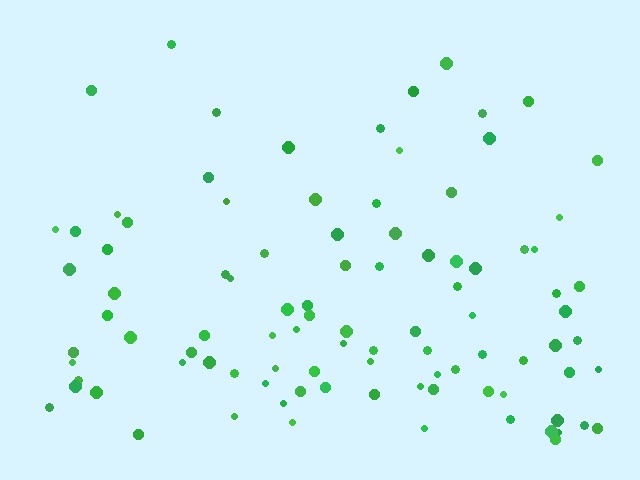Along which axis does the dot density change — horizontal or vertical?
Vertical.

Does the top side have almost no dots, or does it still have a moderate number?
Still a moderate number, just noticeably fewer than the bottom.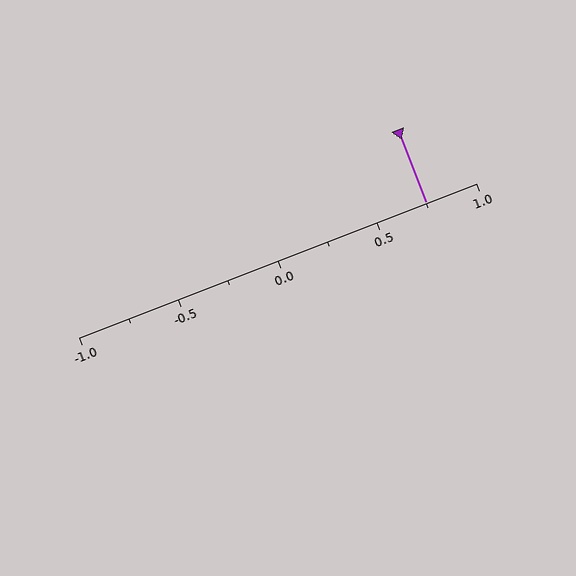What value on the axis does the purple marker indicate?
The marker indicates approximately 0.75.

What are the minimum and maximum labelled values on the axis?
The axis runs from -1.0 to 1.0.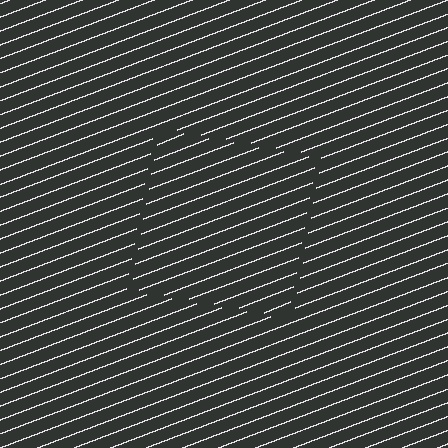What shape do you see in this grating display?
An illusory square. The interior of the shape contains the same grating, shifted by half a period — the contour is defined by the phase discontinuity where line-ends from the inner and outer gratings abut.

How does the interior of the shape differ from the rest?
The interior of the shape contains the same grating, shifted by half a period — the contour is defined by the phase discontinuity where line-ends from the inner and outer gratings abut.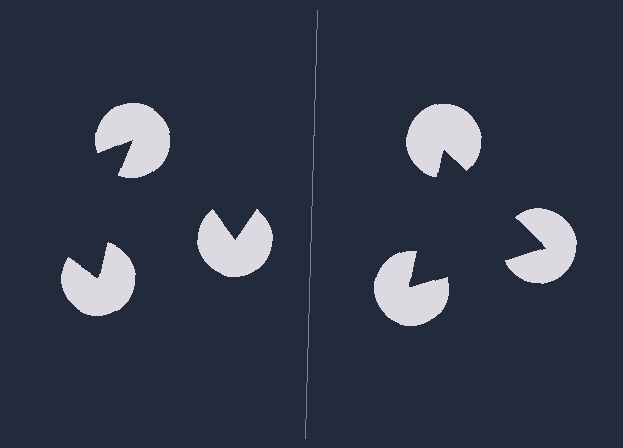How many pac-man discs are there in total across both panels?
6 — 3 on each side.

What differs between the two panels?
The pac-man discs are positioned identically on both sides; only the wedge orientations differ. On the right they align to a triangle; on the left they are misaligned.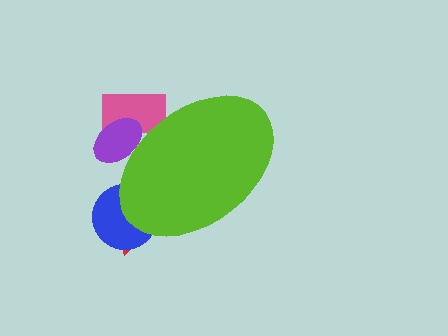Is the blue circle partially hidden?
Yes, the blue circle is partially hidden behind the lime ellipse.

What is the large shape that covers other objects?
A lime ellipse.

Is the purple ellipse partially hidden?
Yes, the purple ellipse is partially hidden behind the lime ellipse.